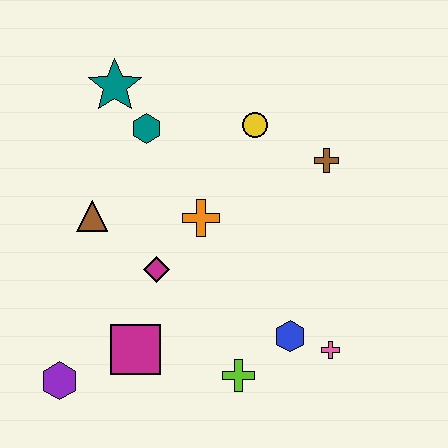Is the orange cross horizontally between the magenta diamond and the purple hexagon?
No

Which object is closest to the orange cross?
The magenta diamond is closest to the orange cross.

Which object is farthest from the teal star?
The pink cross is farthest from the teal star.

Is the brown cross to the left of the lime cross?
No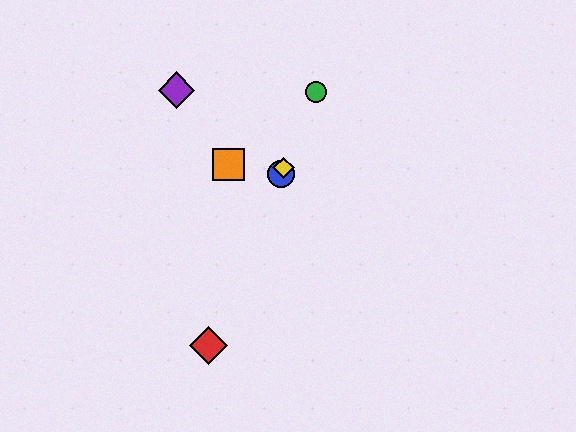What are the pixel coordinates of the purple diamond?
The purple diamond is at (177, 90).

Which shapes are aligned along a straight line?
The red diamond, the blue circle, the green circle, the yellow diamond are aligned along a straight line.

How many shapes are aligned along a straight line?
4 shapes (the red diamond, the blue circle, the green circle, the yellow diamond) are aligned along a straight line.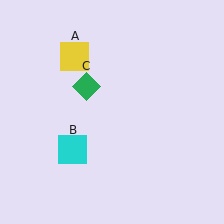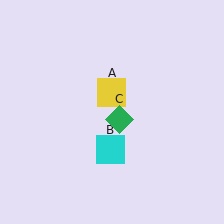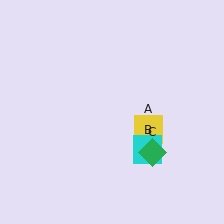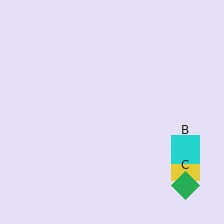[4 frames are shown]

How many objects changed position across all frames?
3 objects changed position: yellow square (object A), cyan square (object B), green diamond (object C).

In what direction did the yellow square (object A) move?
The yellow square (object A) moved down and to the right.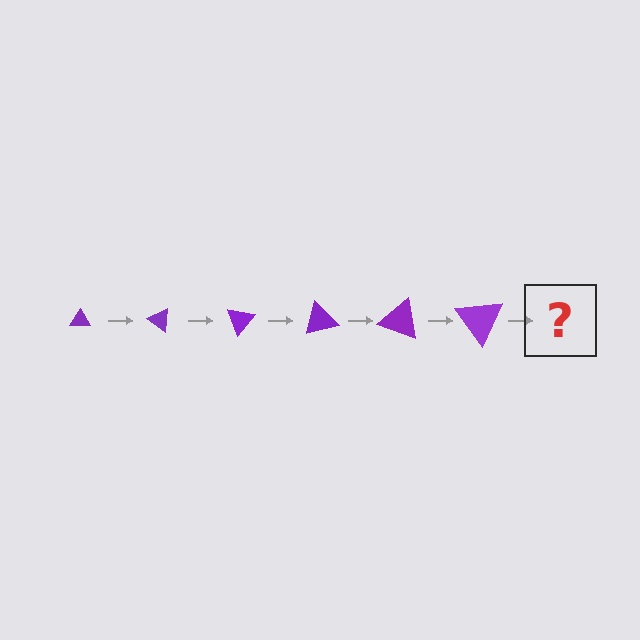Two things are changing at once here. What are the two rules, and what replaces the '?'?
The two rules are that the triangle grows larger each step and it rotates 35 degrees each step. The '?' should be a triangle, larger than the previous one and rotated 210 degrees from the start.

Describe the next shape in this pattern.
It should be a triangle, larger than the previous one and rotated 210 degrees from the start.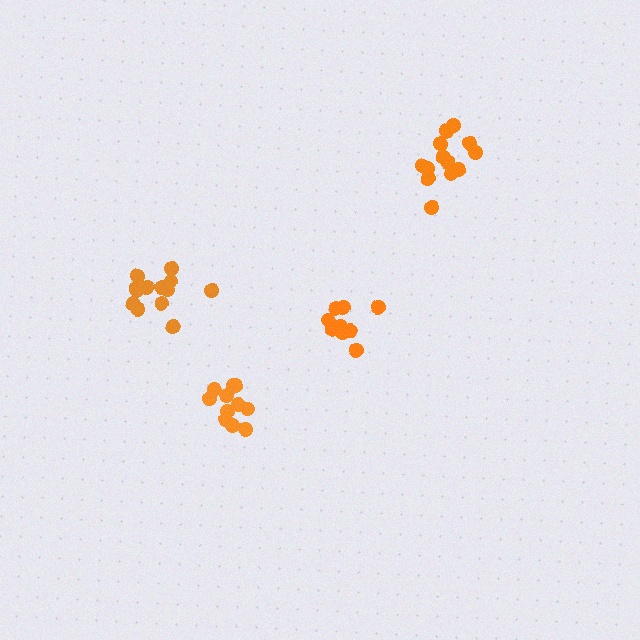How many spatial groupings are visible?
There are 4 spatial groupings.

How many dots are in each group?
Group 1: 13 dots, Group 2: 11 dots, Group 3: 11 dots, Group 4: 13 dots (48 total).